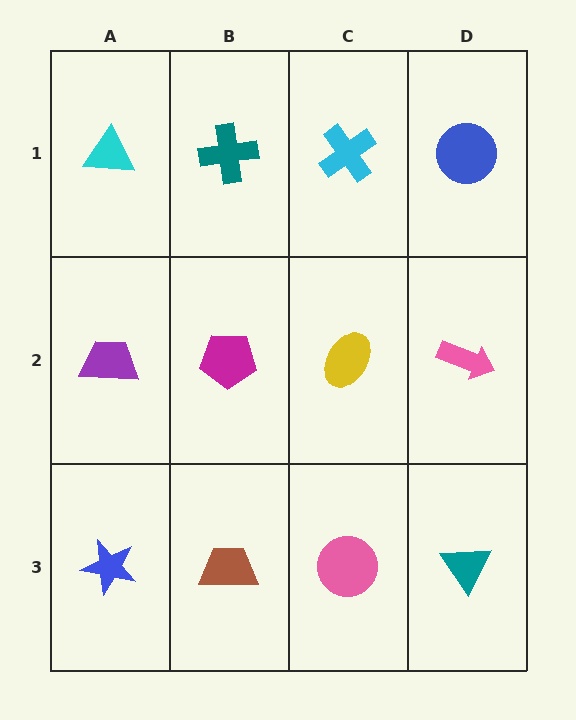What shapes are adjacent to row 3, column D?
A pink arrow (row 2, column D), a pink circle (row 3, column C).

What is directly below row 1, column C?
A yellow ellipse.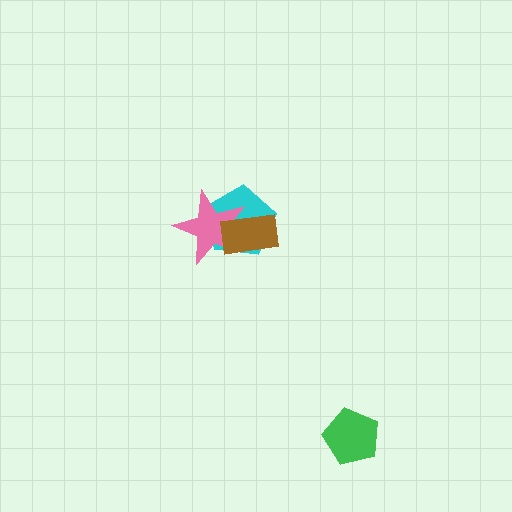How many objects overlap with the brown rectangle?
2 objects overlap with the brown rectangle.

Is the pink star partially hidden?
Yes, it is partially covered by another shape.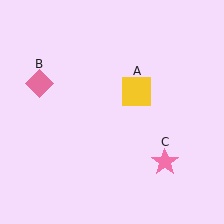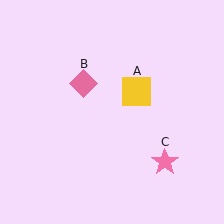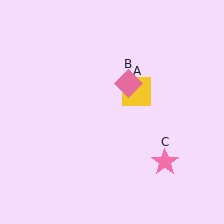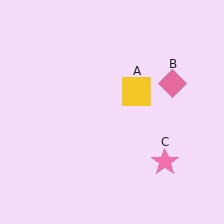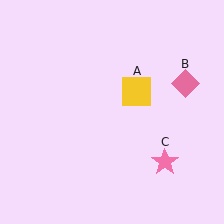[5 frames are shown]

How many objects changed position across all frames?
1 object changed position: pink diamond (object B).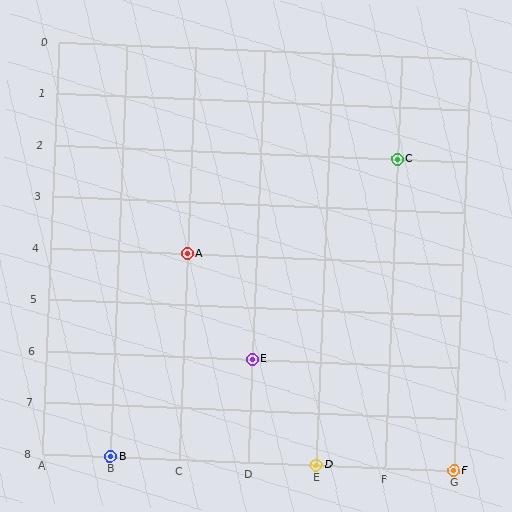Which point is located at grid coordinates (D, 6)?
Point E is at (D, 6).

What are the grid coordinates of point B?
Point B is at grid coordinates (B, 8).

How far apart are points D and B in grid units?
Points D and B are 3 columns apart.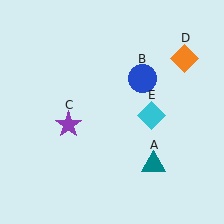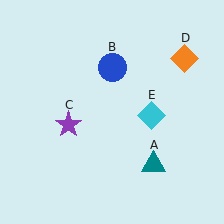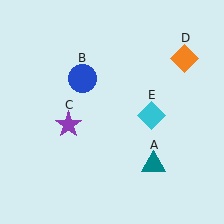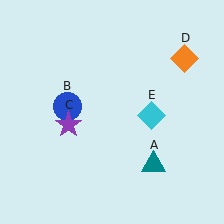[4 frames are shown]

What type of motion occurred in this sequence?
The blue circle (object B) rotated counterclockwise around the center of the scene.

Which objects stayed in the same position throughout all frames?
Teal triangle (object A) and purple star (object C) and orange diamond (object D) and cyan diamond (object E) remained stationary.